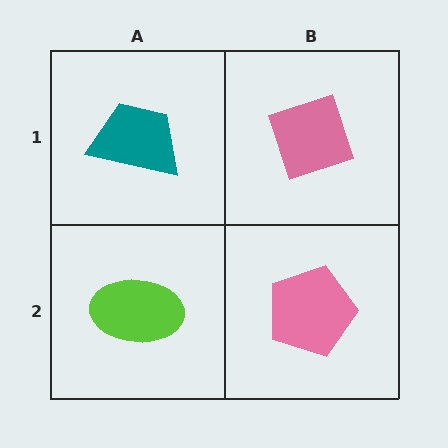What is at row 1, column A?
A teal trapezoid.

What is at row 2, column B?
A pink pentagon.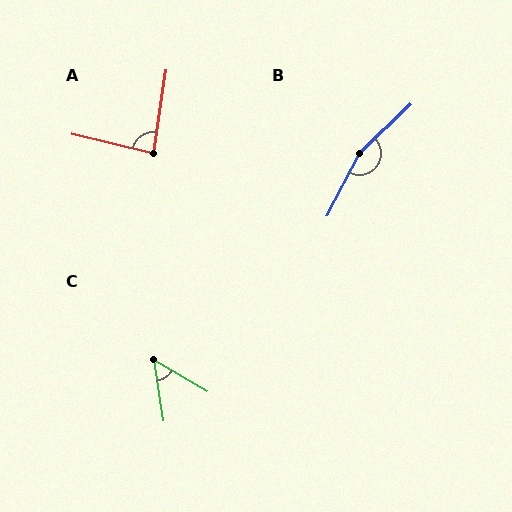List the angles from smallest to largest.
C (50°), A (85°), B (161°).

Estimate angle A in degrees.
Approximately 85 degrees.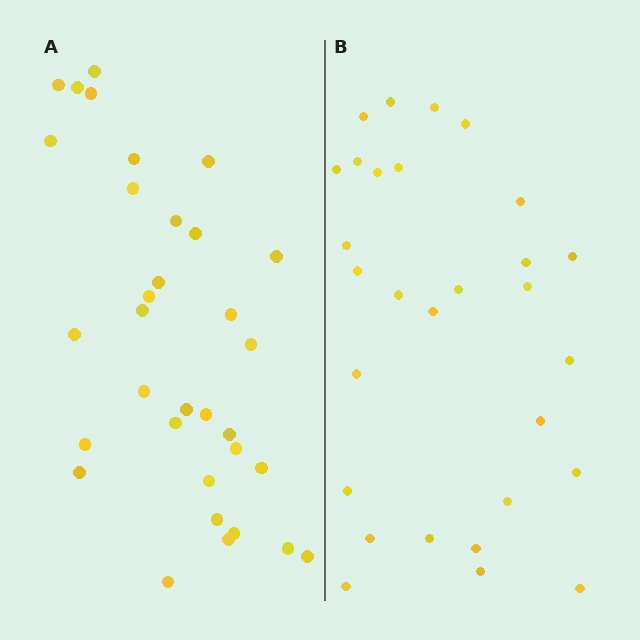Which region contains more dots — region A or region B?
Region A (the left region) has more dots.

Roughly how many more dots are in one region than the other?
Region A has about 4 more dots than region B.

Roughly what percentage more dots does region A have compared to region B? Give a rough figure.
About 15% more.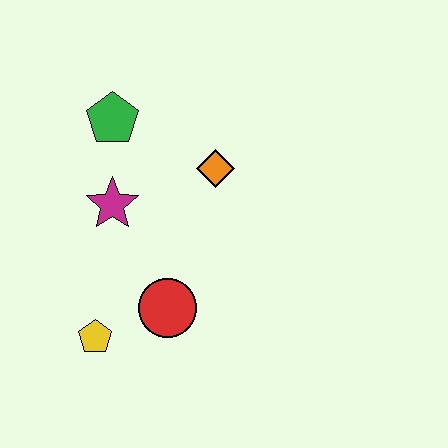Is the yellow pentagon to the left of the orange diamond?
Yes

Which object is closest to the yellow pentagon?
The red circle is closest to the yellow pentagon.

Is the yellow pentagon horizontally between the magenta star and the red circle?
No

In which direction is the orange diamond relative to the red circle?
The orange diamond is above the red circle.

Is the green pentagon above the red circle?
Yes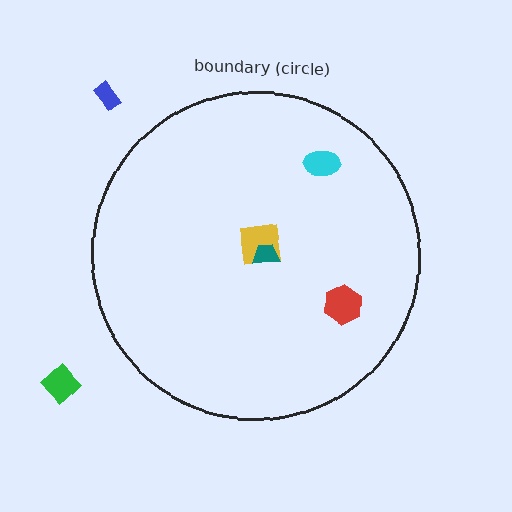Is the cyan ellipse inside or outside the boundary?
Inside.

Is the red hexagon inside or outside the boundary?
Inside.